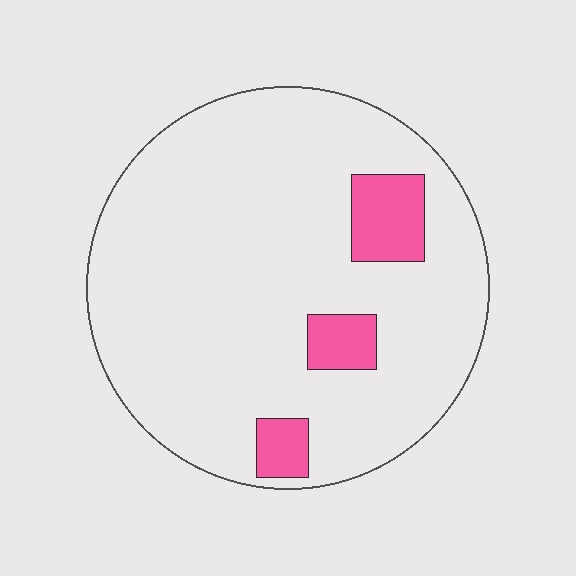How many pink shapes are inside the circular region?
3.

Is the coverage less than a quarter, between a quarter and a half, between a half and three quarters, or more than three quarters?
Less than a quarter.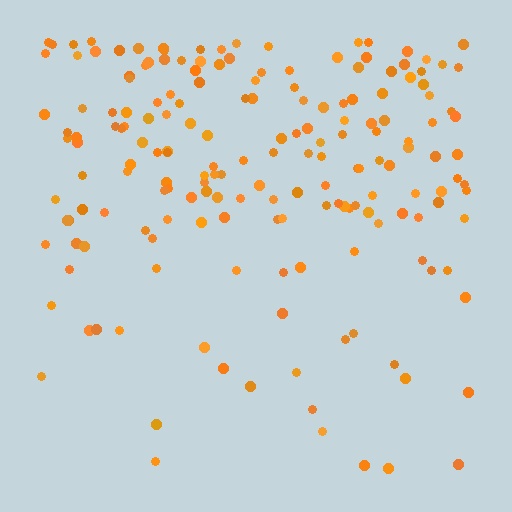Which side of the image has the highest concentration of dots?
The top.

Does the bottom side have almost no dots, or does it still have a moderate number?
Still a moderate number, just noticeably fewer than the top.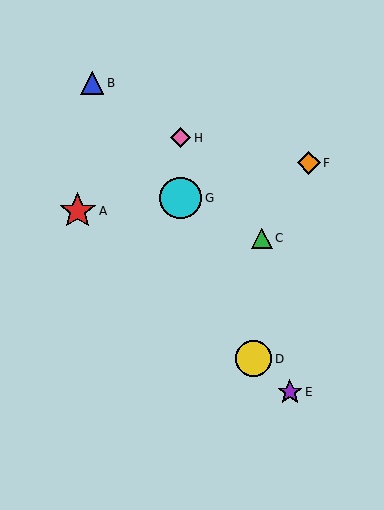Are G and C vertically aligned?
No, G is at x≈181 and C is at x≈262.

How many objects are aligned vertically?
2 objects (G, H) are aligned vertically.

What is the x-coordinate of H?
Object H is at x≈181.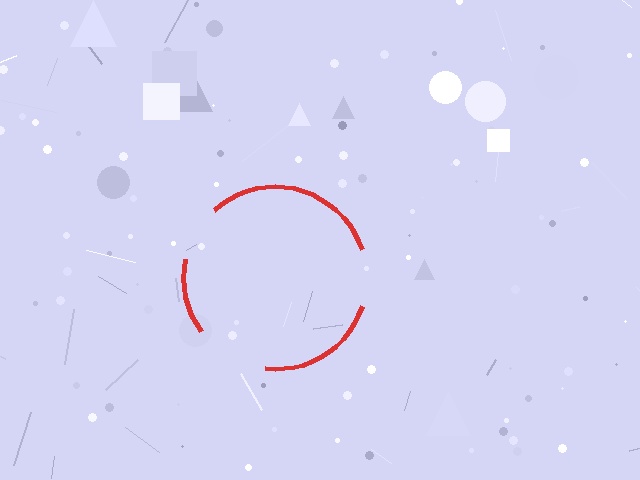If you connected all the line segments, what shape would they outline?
They would outline a circle.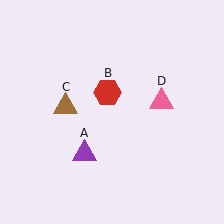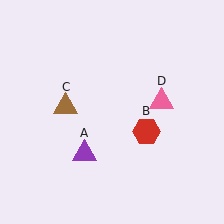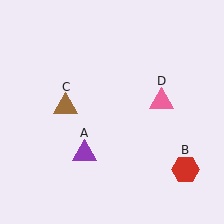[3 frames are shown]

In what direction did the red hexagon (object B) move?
The red hexagon (object B) moved down and to the right.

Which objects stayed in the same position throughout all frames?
Purple triangle (object A) and brown triangle (object C) and pink triangle (object D) remained stationary.